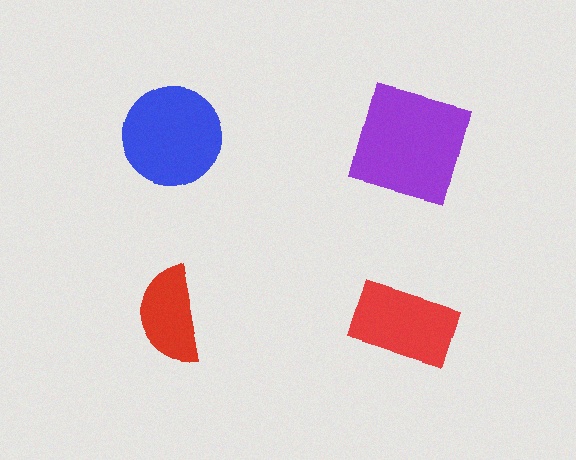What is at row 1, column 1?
A blue circle.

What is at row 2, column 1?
A red semicircle.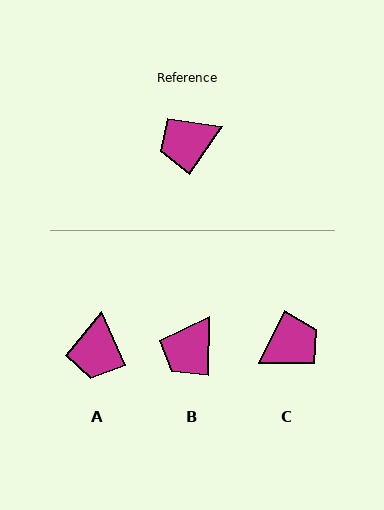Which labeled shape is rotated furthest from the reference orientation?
C, about 172 degrees away.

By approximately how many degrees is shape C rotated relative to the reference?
Approximately 172 degrees clockwise.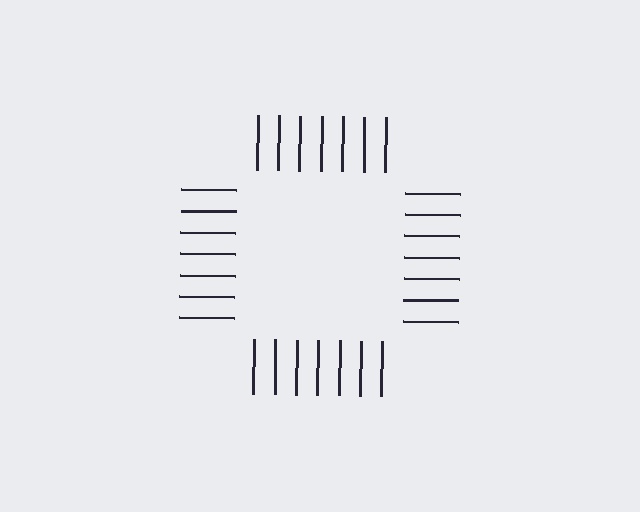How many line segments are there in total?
28 — 7 along each of the 4 edges.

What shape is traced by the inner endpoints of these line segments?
An illusory square — the line segments terminate on its edges but no continuous stroke is drawn.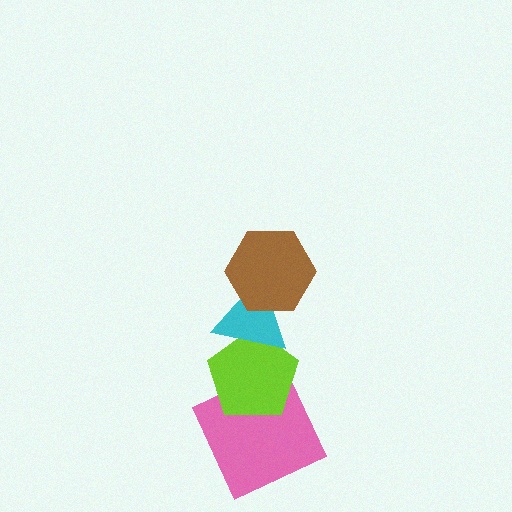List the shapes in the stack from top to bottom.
From top to bottom: the brown hexagon, the cyan triangle, the lime pentagon, the pink square.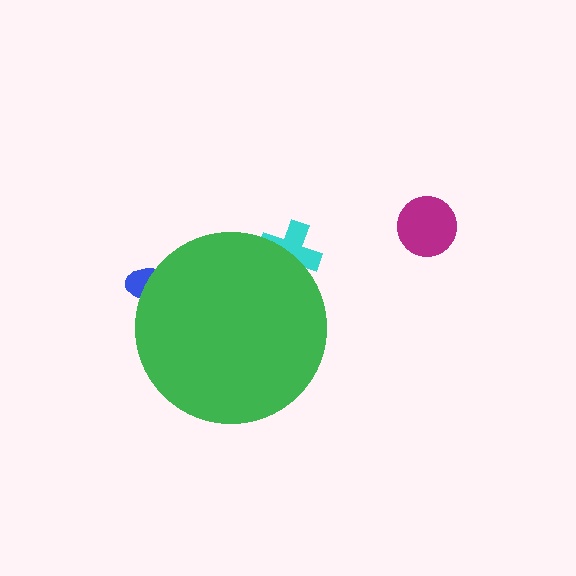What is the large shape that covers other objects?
A green circle.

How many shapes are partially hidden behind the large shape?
2 shapes are partially hidden.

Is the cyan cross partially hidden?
Yes, the cyan cross is partially hidden behind the green circle.